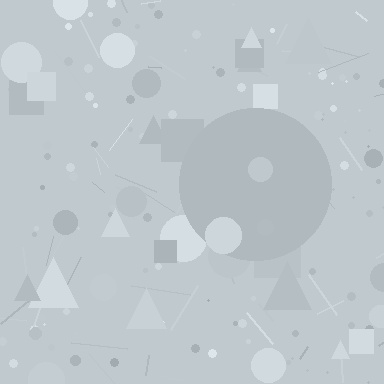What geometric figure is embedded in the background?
A circle is embedded in the background.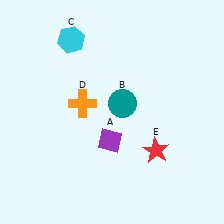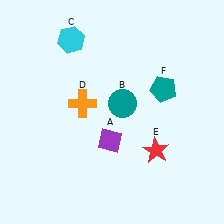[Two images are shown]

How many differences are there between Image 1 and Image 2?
There is 1 difference between the two images.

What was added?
A teal pentagon (F) was added in Image 2.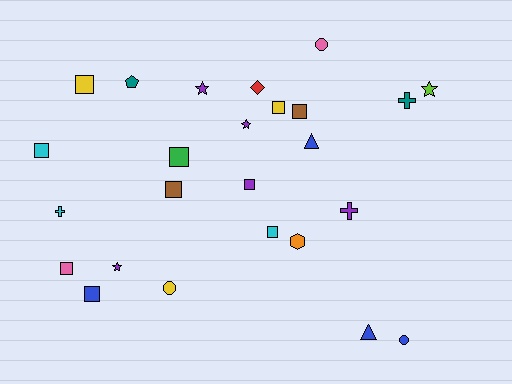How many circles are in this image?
There are 3 circles.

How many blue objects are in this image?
There are 4 blue objects.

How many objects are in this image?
There are 25 objects.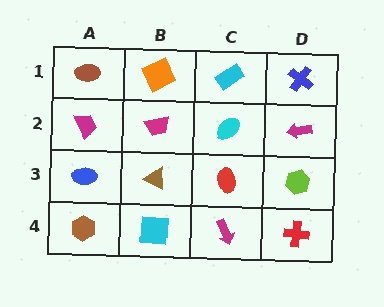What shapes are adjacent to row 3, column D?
A magenta arrow (row 2, column D), a red cross (row 4, column D), a red ellipse (row 3, column C).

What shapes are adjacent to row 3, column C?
A cyan ellipse (row 2, column C), a magenta arrow (row 4, column C), a brown triangle (row 3, column B), a lime hexagon (row 3, column D).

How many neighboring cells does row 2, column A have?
3.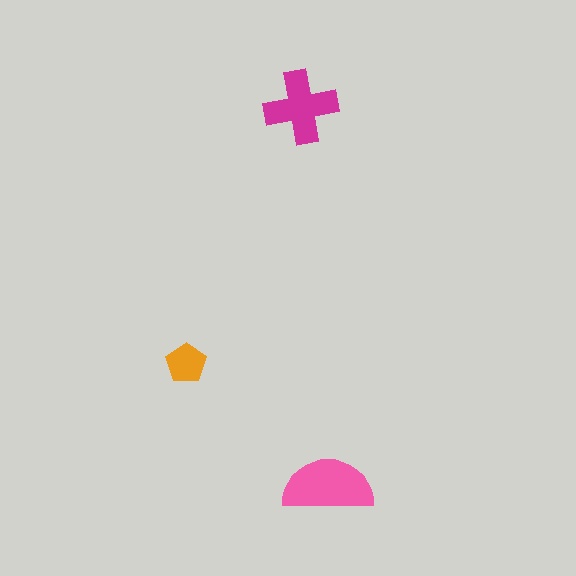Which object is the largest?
The pink semicircle.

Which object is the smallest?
The orange pentagon.